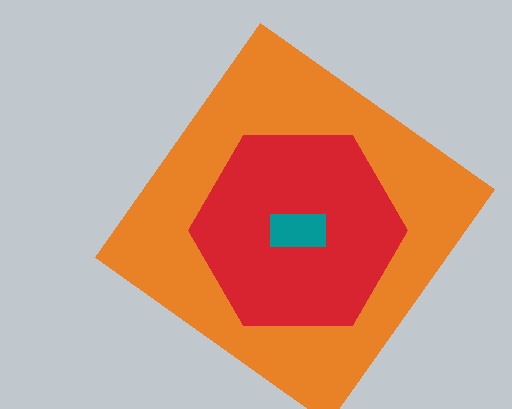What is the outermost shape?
The orange diamond.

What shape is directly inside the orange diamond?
The red hexagon.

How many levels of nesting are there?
3.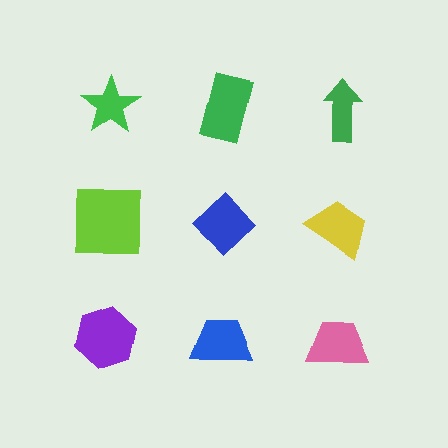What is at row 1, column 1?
A green star.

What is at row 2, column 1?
A lime square.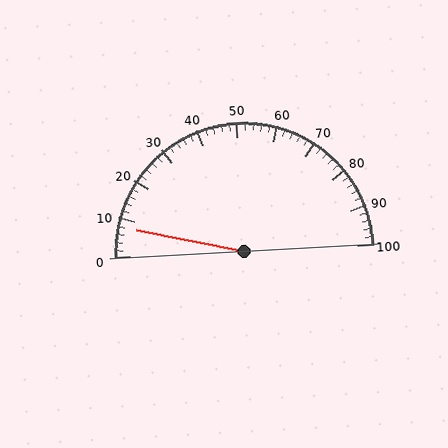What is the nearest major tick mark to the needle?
The nearest major tick mark is 10.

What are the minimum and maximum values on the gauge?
The gauge ranges from 0 to 100.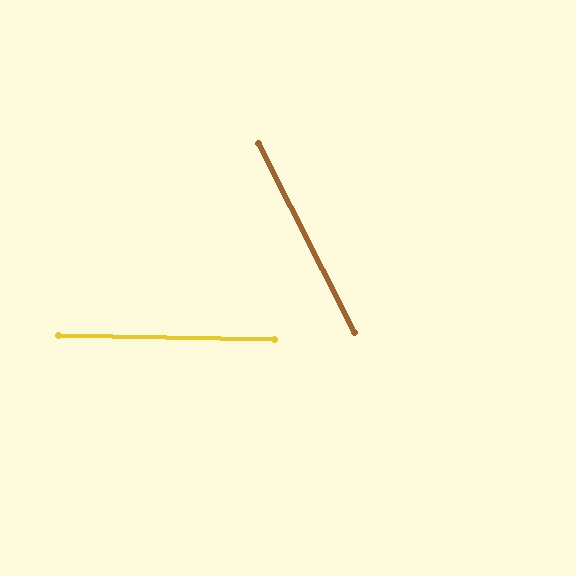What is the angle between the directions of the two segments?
Approximately 62 degrees.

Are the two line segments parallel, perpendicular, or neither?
Neither parallel nor perpendicular — they differ by about 62°.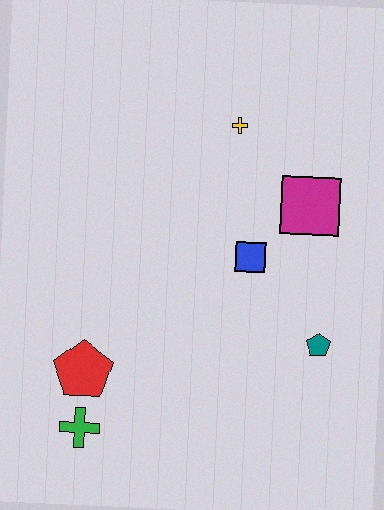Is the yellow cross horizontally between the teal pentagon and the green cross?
Yes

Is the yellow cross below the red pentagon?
No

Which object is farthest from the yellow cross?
The green cross is farthest from the yellow cross.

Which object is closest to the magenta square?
The blue square is closest to the magenta square.